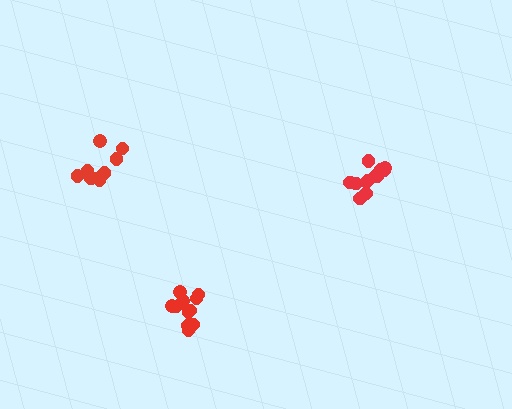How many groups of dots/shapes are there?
There are 3 groups.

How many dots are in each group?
Group 1: 10 dots, Group 2: 11 dots, Group 3: 12 dots (33 total).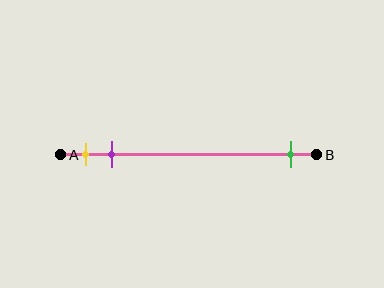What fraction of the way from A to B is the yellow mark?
The yellow mark is approximately 10% (0.1) of the way from A to B.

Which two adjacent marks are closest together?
The yellow and purple marks are the closest adjacent pair.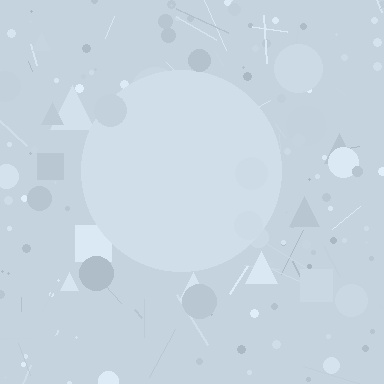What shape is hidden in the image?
A circle is hidden in the image.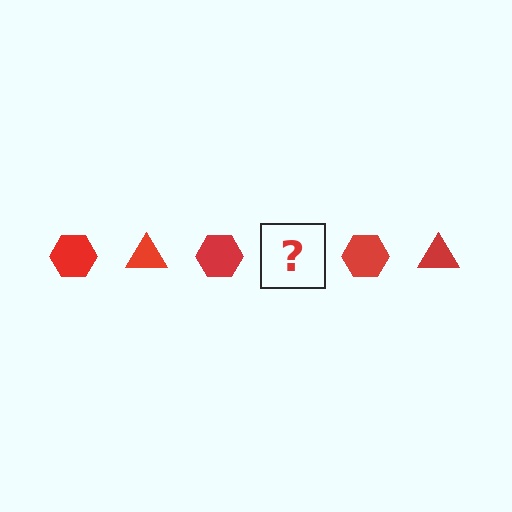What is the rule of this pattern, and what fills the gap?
The rule is that the pattern cycles through hexagon, triangle shapes in red. The gap should be filled with a red triangle.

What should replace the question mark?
The question mark should be replaced with a red triangle.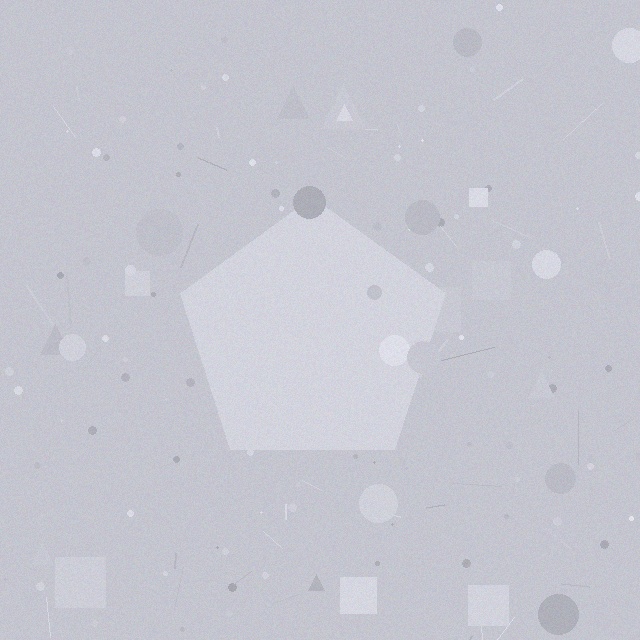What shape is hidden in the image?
A pentagon is hidden in the image.